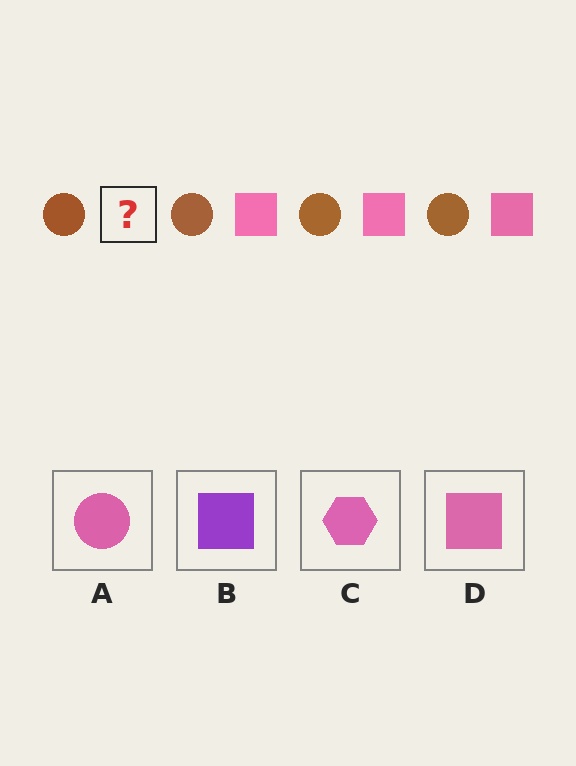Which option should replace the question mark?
Option D.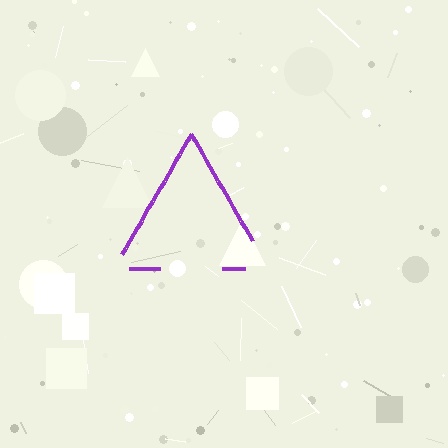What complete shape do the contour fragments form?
The contour fragments form a triangle.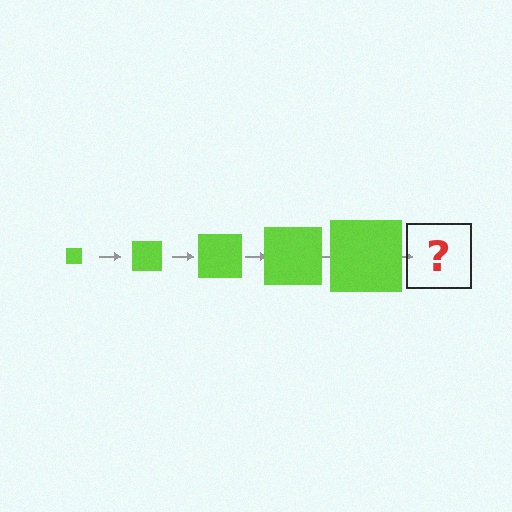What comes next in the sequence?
The next element should be a lime square, larger than the previous one.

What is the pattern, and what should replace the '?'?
The pattern is that the square gets progressively larger each step. The '?' should be a lime square, larger than the previous one.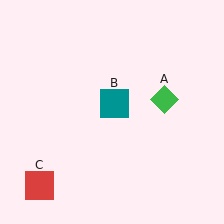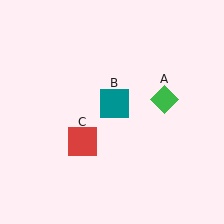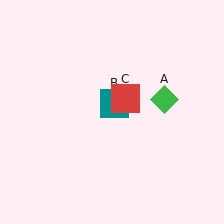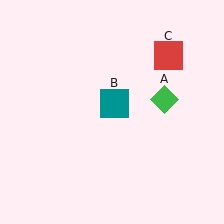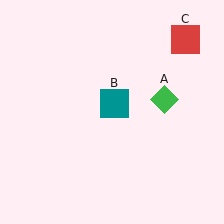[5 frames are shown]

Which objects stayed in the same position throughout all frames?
Green diamond (object A) and teal square (object B) remained stationary.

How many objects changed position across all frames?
1 object changed position: red square (object C).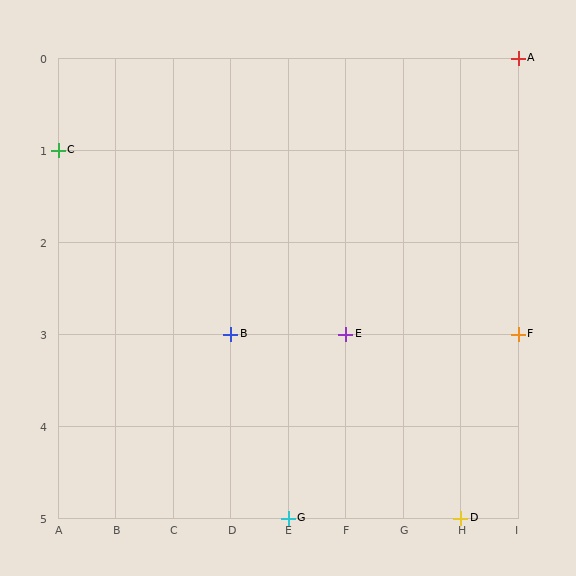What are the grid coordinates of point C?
Point C is at grid coordinates (A, 1).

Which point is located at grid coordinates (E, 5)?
Point G is at (E, 5).